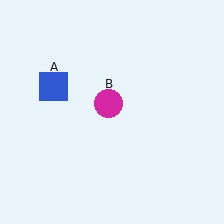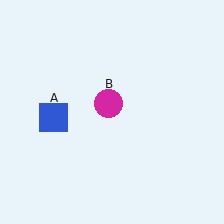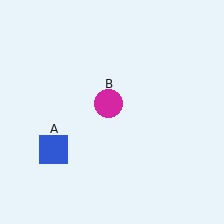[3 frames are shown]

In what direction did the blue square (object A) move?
The blue square (object A) moved down.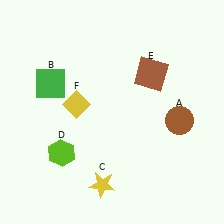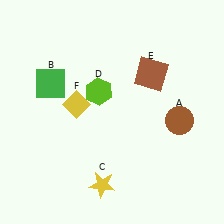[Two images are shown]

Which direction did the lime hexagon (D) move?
The lime hexagon (D) moved up.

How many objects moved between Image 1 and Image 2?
1 object moved between the two images.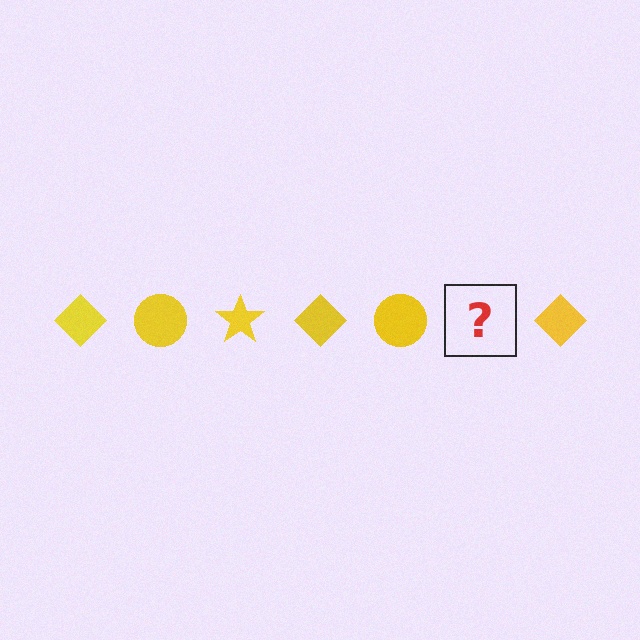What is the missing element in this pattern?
The missing element is a yellow star.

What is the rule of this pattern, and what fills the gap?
The rule is that the pattern cycles through diamond, circle, star shapes in yellow. The gap should be filled with a yellow star.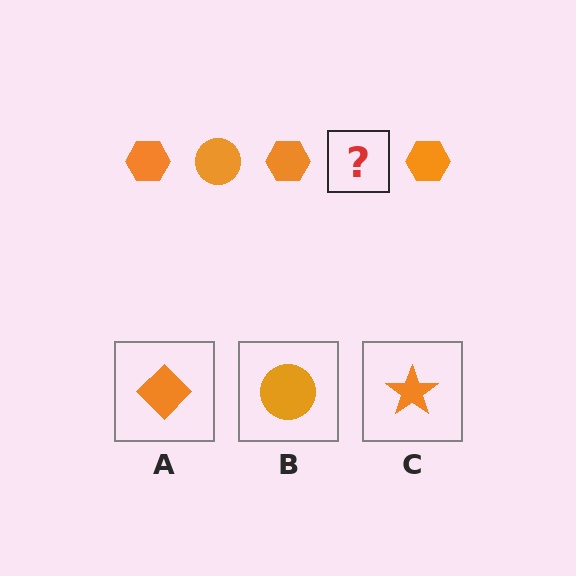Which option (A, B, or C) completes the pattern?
B.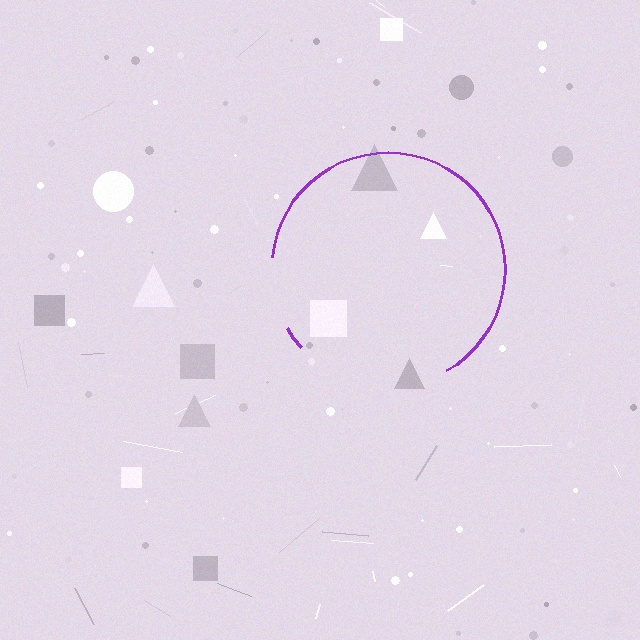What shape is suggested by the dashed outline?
The dashed outline suggests a circle.